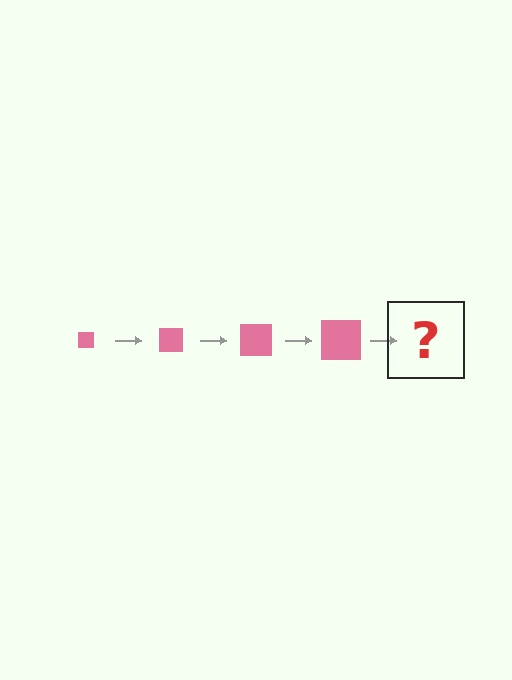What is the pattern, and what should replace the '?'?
The pattern is that the square gets progressively larger each step. The '?' should be a pink square, larger than the previous one.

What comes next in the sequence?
The next element should be a pink square, larger than the previous one.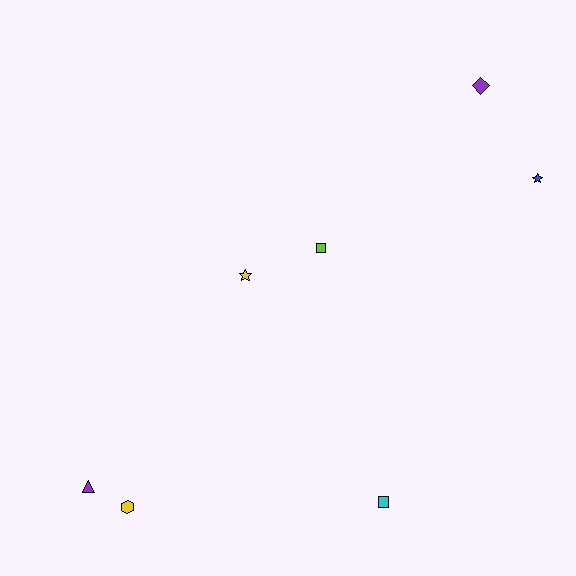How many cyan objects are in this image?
There is 1 cyan object.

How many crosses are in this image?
There are no crosses.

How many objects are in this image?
There are 7 objects.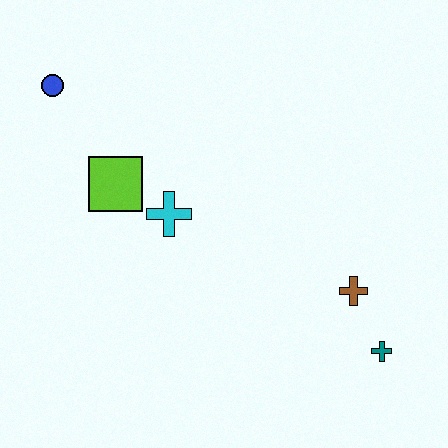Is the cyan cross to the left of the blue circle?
No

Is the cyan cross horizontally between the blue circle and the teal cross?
Yes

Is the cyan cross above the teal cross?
Yes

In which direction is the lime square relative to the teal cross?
The lime square is to the left of the teal cross.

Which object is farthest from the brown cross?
The blue circle is farthest from the brown cross.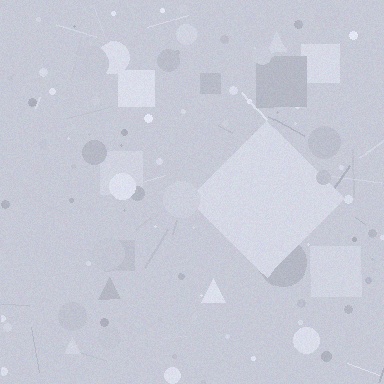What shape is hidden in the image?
A diamond is hidden in the image.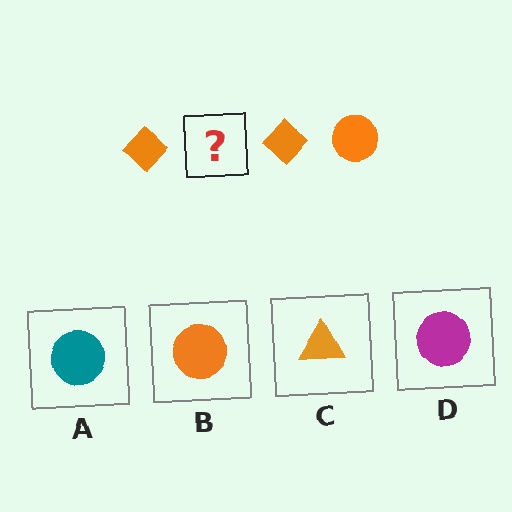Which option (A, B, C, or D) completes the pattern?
B.